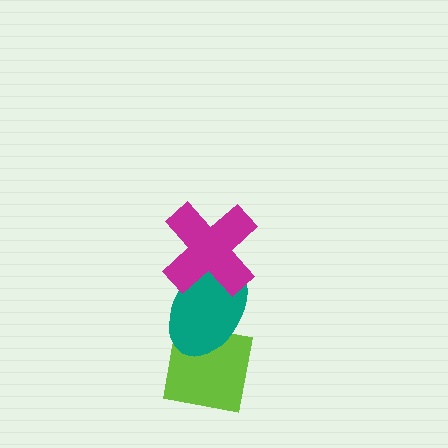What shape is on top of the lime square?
The teal ellipse is on top of the lime square.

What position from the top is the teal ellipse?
The teal ellipse is 2nd from the top.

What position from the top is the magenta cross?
The magenta cross is 1st from the top.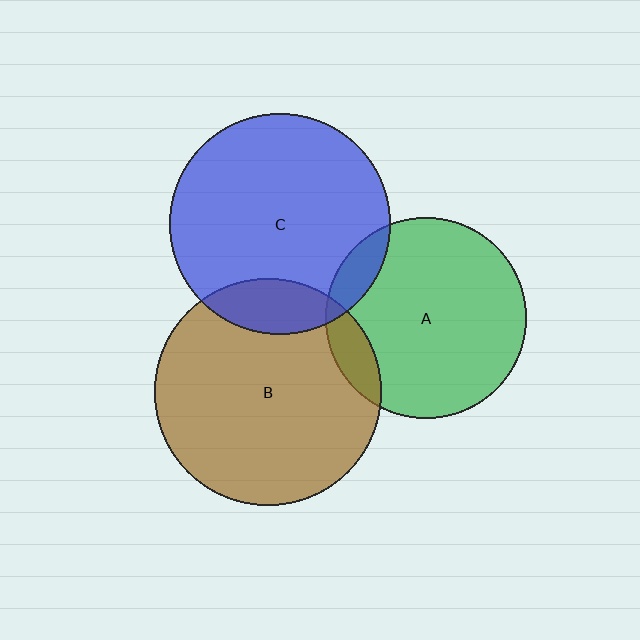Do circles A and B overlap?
Yes.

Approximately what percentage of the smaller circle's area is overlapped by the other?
Approximately 10%.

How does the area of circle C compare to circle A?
Approximately 1.2 times.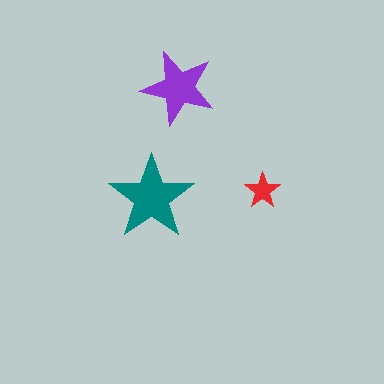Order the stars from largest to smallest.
the teal one, the purple one, the red one.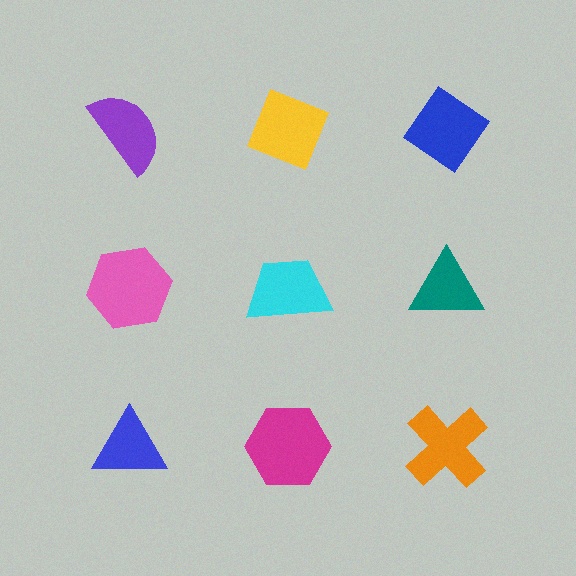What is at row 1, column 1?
A purple semicircle.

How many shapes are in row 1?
3 shapes.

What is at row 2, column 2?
A cyan trapezoid.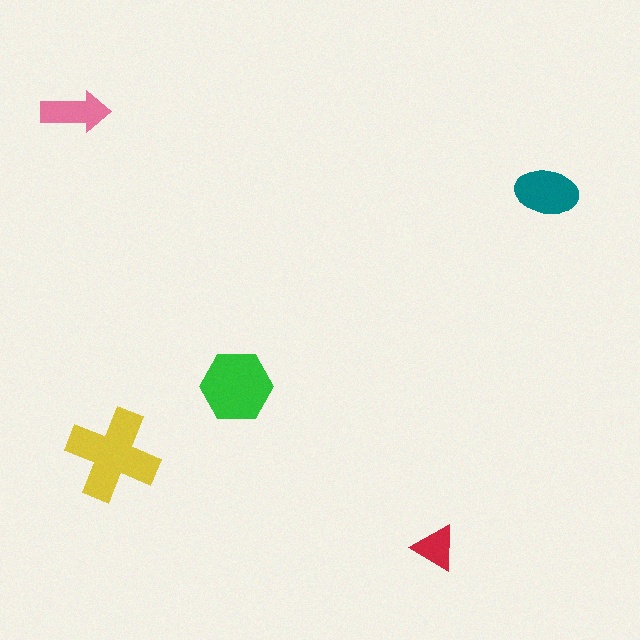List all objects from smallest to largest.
The red triangle, the pink arrow, the teal ellipse, the green hexagon, the yellow cross.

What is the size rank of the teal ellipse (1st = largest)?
3rd.